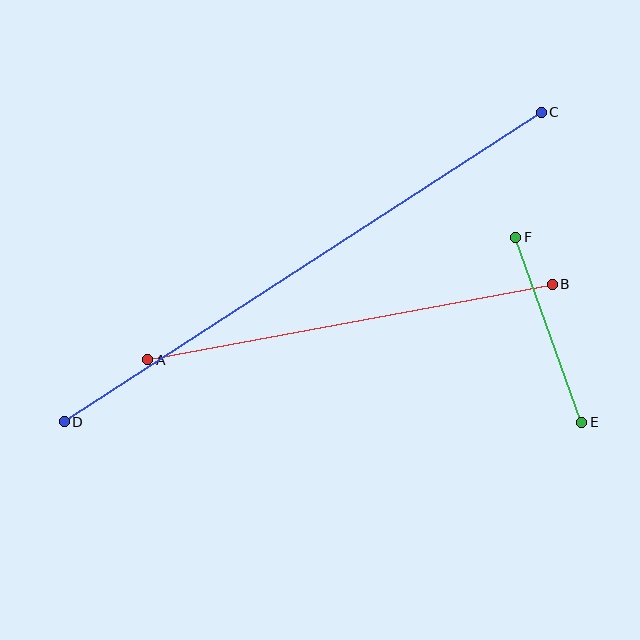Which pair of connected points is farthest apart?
Points C and D are farthest apart.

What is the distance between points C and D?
The distance is approximately 568 pixels.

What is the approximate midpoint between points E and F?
The midpoint is at approximately (549, 330) pixels.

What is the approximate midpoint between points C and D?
The midpoint is at approximately (303, 267) pixels.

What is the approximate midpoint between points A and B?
The midpoint is at approximately (350, 322) pixels.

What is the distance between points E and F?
The distance is approximately 197 pixels.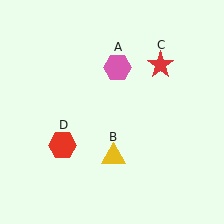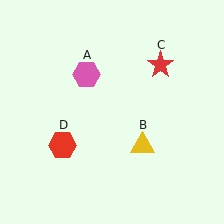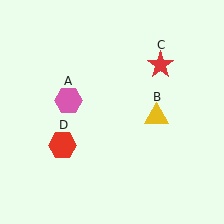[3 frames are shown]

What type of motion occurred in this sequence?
The pink hexagon (object A), yellow triangle (object B) rotated counterclockwise around the center of the scene.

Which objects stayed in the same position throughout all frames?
Red star (object C) and red hexagon (object D) remained stationary.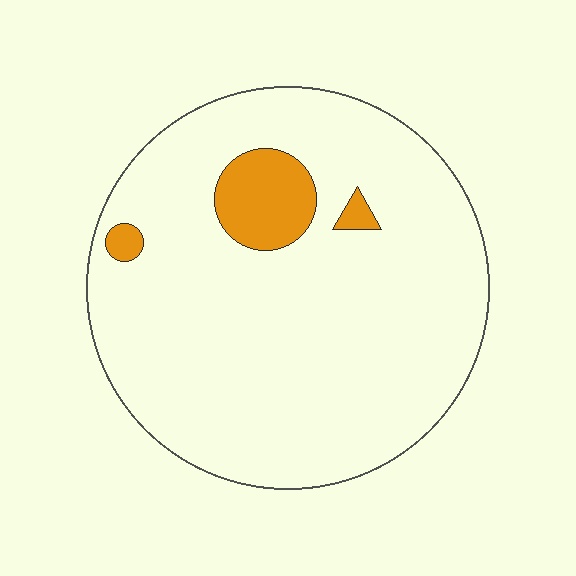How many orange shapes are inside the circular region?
3.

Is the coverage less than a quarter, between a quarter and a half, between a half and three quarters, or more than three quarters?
Less than a quarter.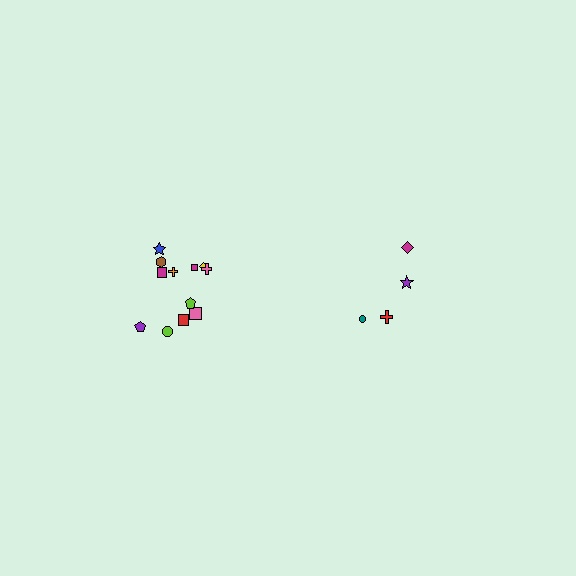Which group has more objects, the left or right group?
The left group.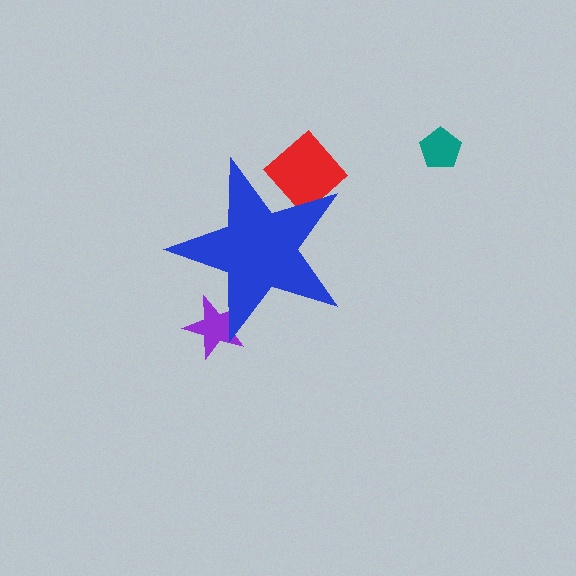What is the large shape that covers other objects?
A blue star.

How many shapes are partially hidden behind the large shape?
2 shapes are partially hidden.